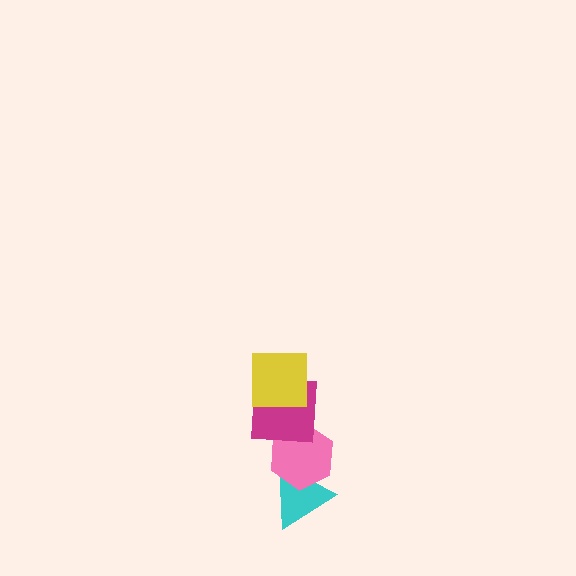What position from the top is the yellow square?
The yellow square is 1st from the top.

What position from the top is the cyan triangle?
The cyan triangle is 4th from the top.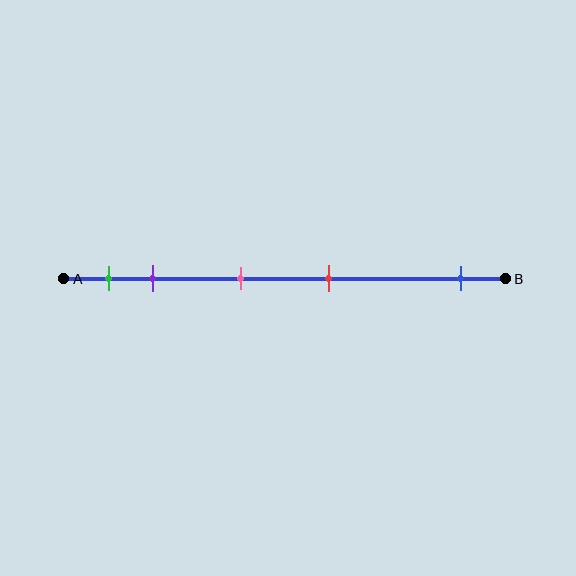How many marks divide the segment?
There are 5 marks dividing the segment.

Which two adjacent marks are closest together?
The green and purple marks are the closest adjacent pair.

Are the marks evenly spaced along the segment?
No, the marks are not evenly spaced.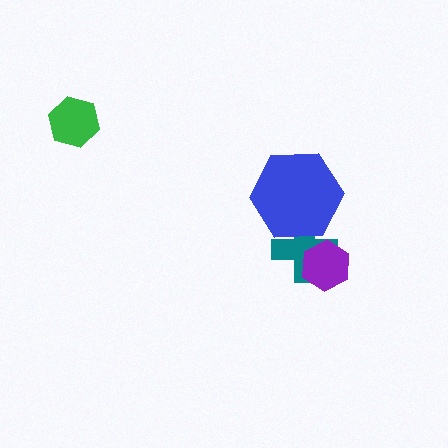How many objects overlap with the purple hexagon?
1 object overlaps with the purple hexagon.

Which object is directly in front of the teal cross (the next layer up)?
The purple hexagon is directly in front of the teal cross.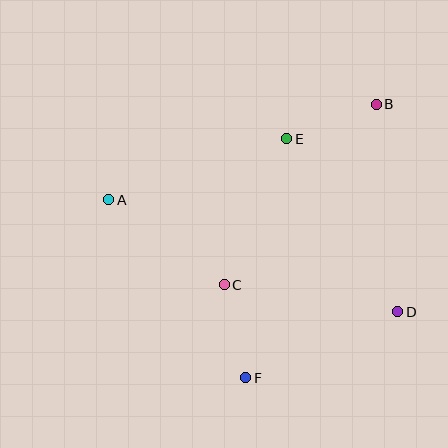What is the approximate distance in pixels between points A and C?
The distance between A and C is approximately 143 pixels.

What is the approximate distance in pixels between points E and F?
The distance between E and F is approximately 243 pixels.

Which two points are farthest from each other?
Points A and D are farthest from each other.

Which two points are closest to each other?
Points C and F are closest to each other.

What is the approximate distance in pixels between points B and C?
The distance between B and C is approximately 236 pixels.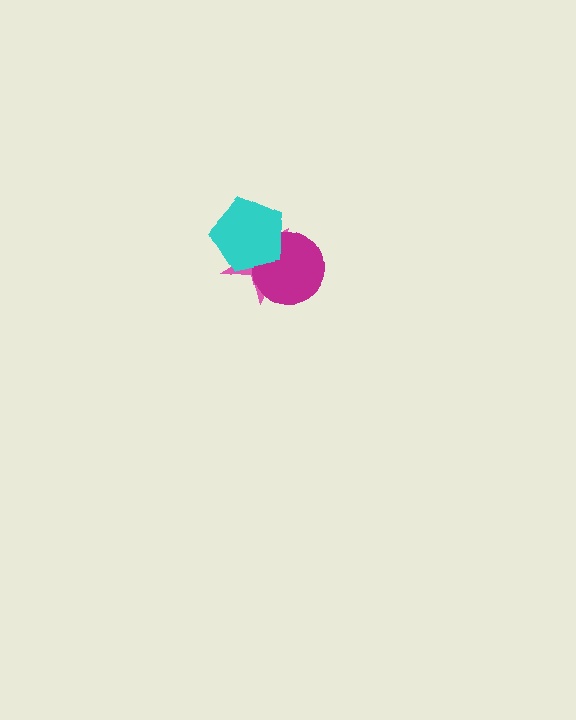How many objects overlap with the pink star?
2 objects overlap with the pink star.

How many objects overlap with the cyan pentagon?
2 objects overlap with the cyan pentagon.